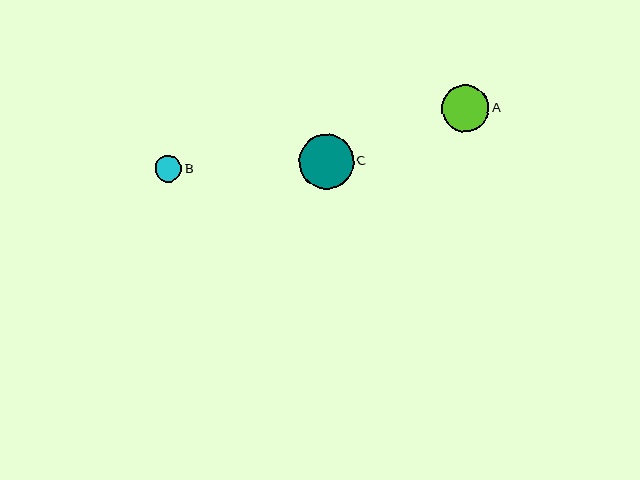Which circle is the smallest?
Circle B is the smallest with a size of approximately 26 pixels.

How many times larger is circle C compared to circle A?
Circle C is approximately 1.2 times the size of circle A.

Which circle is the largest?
Circle C is the largest with a size of approximately 55 pixels.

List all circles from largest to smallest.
From largest to smallest: C, A, B.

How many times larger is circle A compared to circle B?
Circle A is approximately 1.8 times the size of circle B.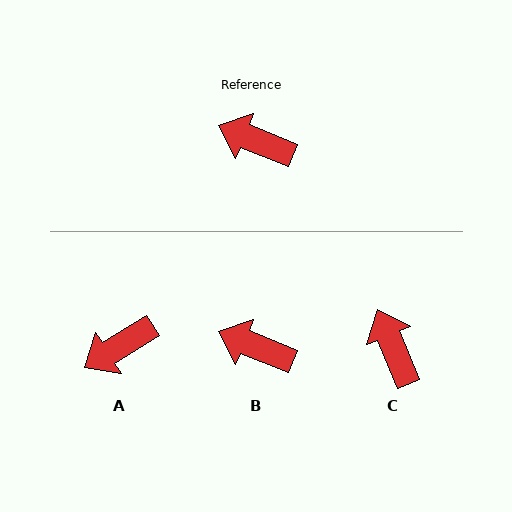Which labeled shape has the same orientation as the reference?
B.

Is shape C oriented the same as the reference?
No, it is off by about 46 degrees.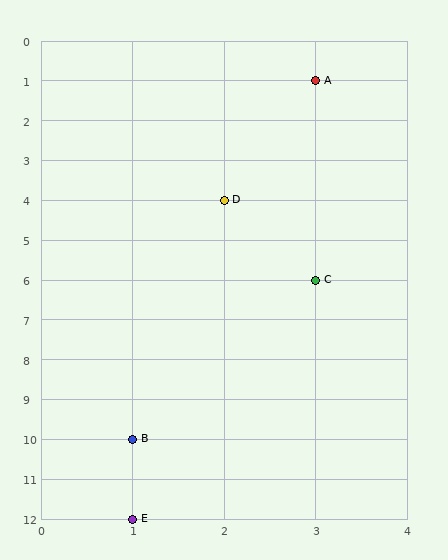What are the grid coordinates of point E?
Point E is at grid coordinates (1, 12).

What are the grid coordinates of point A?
Point A is at grid coordinates (3, 1).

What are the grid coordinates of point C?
Point C is at grid coordinates (3, 6).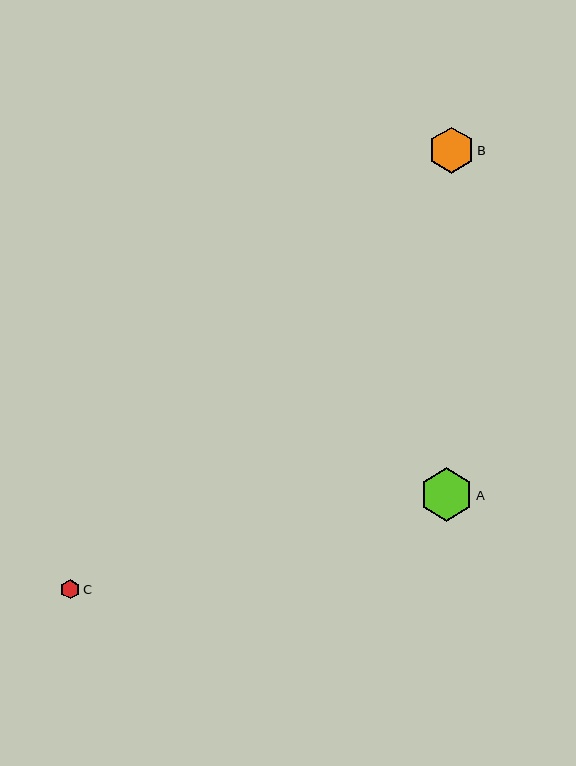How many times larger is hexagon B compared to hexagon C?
Hexagon B is approximately 2.4 times the size of hexagon C.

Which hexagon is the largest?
Hexagon A is the largest with a size of approximately 54 pixels.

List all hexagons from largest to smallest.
From largest to smallest: A, B, C.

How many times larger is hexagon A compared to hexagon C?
Hexagon A is approximately 2.7 times the size of hexagon C.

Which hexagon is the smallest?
Hexagon C is the smallest with a size of approximately 20 pixels.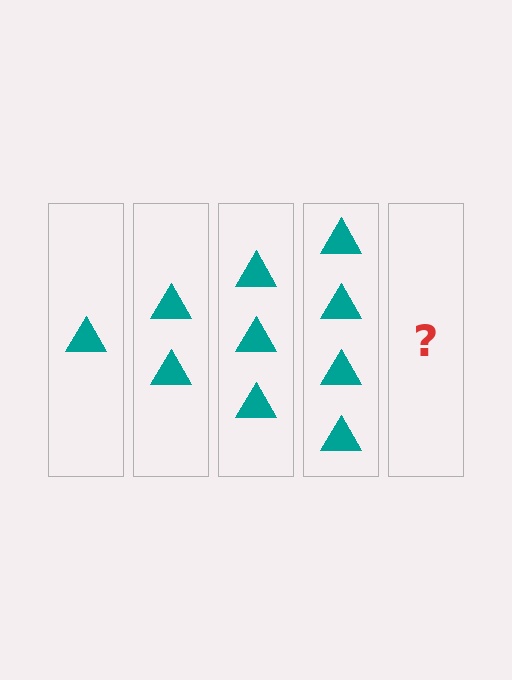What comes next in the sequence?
The next element should be 5 triangles.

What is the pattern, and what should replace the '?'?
The pattern is that each step adds one more triangle. The '?' should be 5 triangles.